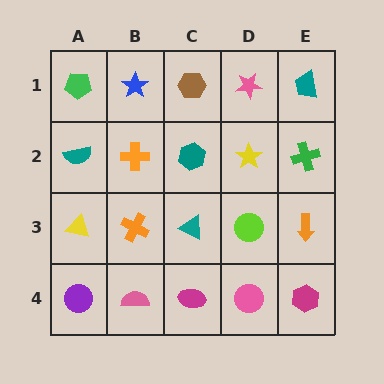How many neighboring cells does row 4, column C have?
3.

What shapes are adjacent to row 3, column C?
A teal hexagon (row 2, column C), a magenta ellipse (row 4, column C), an orange cross (row 3, column B), a lime circle (row 3, column D).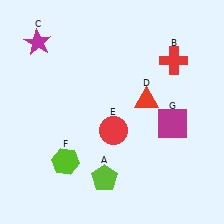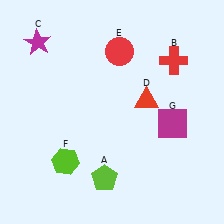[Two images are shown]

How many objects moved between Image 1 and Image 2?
1 object moved between the two images.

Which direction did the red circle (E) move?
The red circle (E) moved up.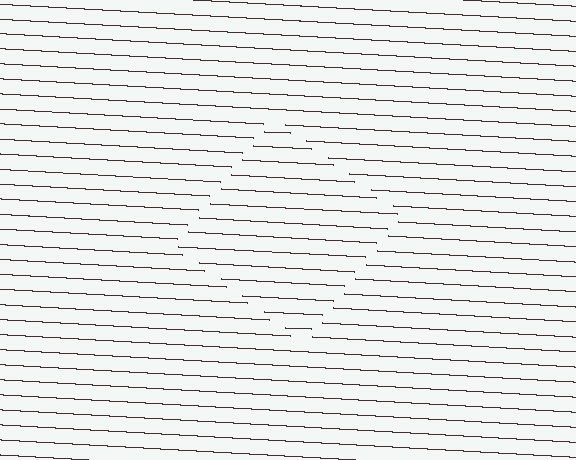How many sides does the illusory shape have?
4 sides — the line-ends trace a square.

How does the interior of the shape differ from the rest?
The interior of the shape contains the same grating, shifted by half a period — the contour is defined by the phase discontinuity where line-ends from the inner and outer gratings abut.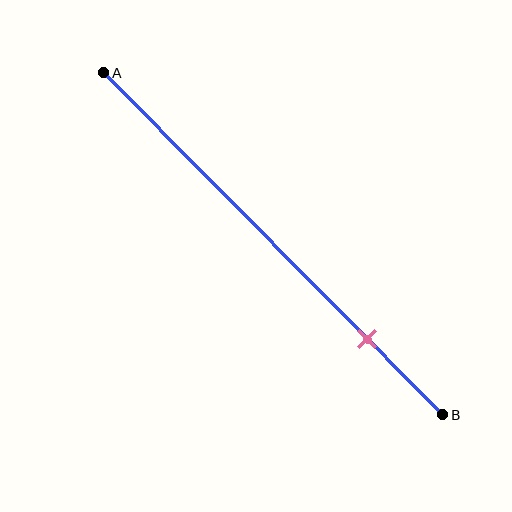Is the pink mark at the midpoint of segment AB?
No, the mark is at about 80% from A, not at the 50% midpoint.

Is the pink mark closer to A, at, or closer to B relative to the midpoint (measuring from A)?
The pink mark is closer to point B than the midpoint of segment AB.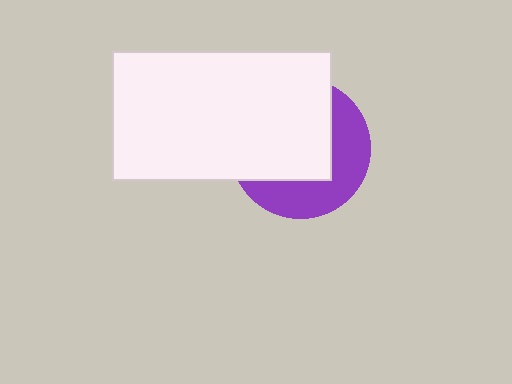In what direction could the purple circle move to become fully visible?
The purple circle could move toward the lower-right. That would shift it out from behind the white rectangle entirely.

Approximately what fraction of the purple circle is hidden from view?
Roughly 59% of the purple circle is hidden behind the white rectangle.